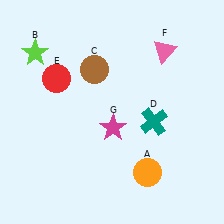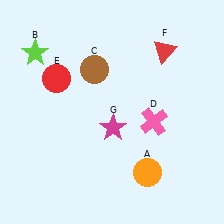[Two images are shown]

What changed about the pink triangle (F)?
In Image 1, F is pink. In Image 2, it changed to red.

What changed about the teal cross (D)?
In Image 1, D is teal. In Image 2, it changed to pink.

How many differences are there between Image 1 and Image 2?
There are 2 differences between the two images.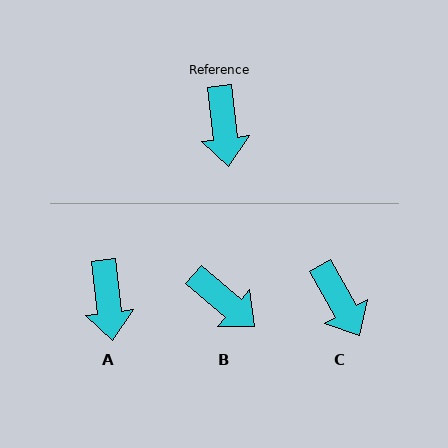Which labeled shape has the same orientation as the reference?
A.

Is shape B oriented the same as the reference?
No, it is off by about 43 degrees.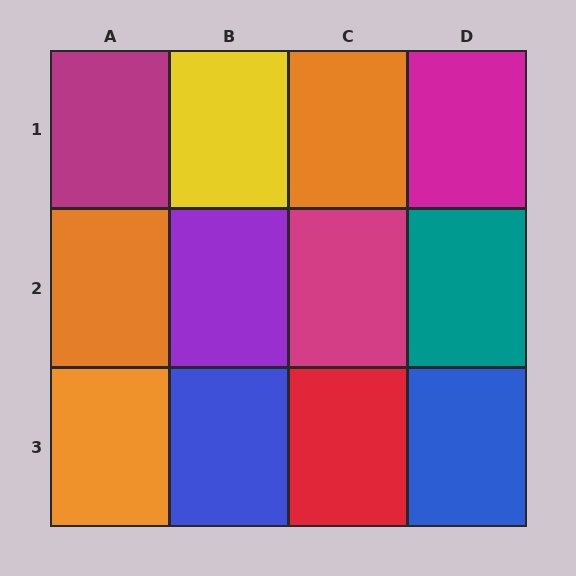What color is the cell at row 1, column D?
Magenta.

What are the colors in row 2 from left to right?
Orange, purple, magenta, teal.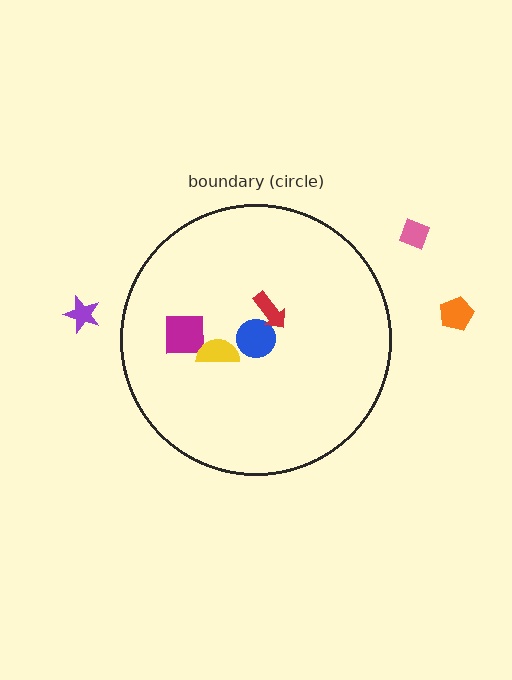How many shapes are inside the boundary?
4 inside, 3 outside.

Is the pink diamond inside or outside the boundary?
Outside.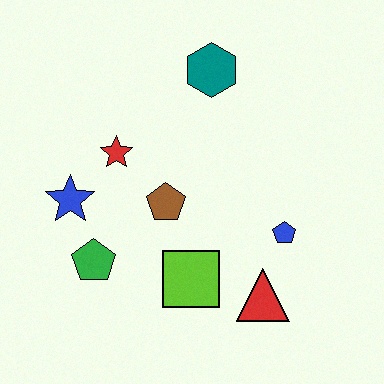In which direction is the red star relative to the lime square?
The red star is above the lime square.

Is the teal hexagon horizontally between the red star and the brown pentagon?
No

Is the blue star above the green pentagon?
Yes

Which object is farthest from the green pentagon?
The teal hexagon is farthest from the green pentagon.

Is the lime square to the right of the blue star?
Yes